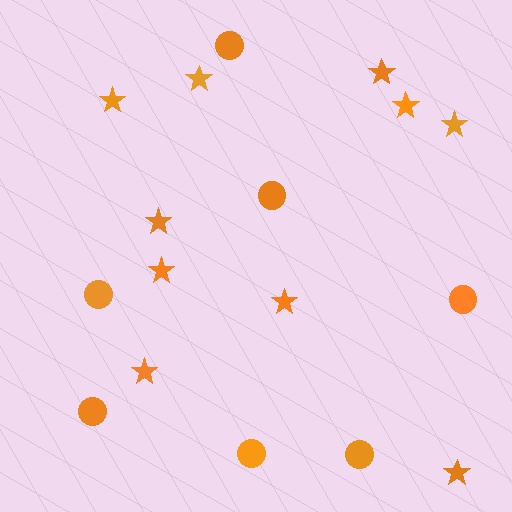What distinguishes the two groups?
There are 2 groups: one group of stars (10) and one group of circles (7).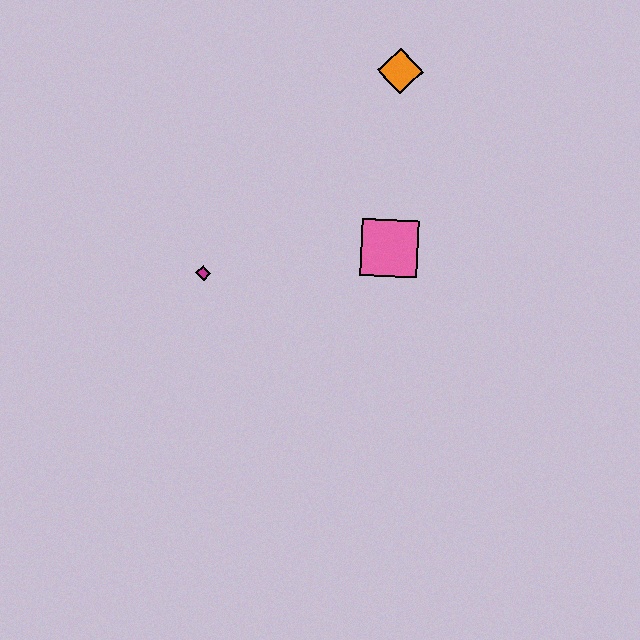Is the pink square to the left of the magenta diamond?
No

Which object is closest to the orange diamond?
The pink square is closest to the orange diamond.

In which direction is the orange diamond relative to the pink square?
The orange diamond is above the pink square.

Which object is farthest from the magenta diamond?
The orange diamond is farthest from the magenta diamond.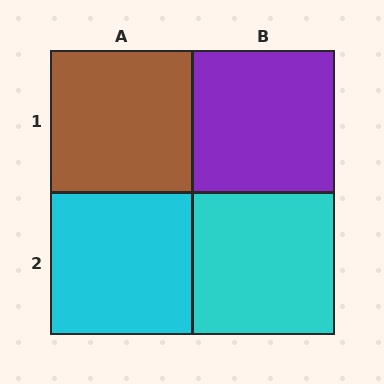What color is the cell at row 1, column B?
Purple.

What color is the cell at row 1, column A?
Brown.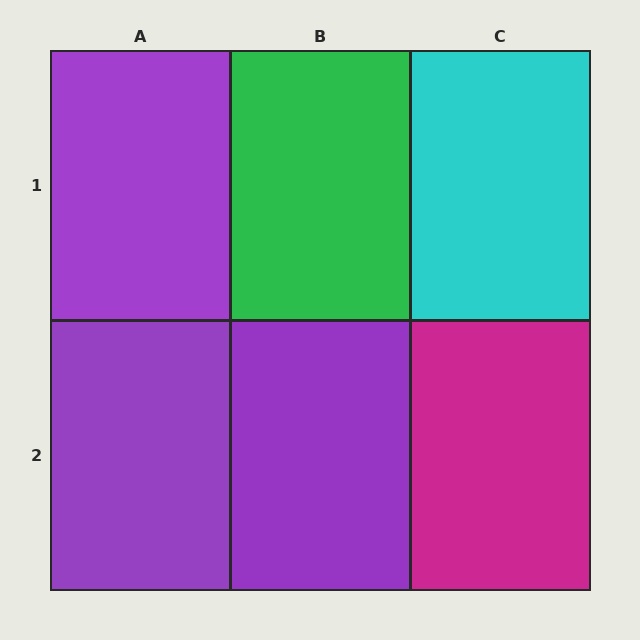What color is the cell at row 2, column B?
Purple.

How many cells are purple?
3 cells are purple.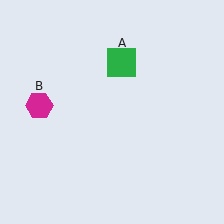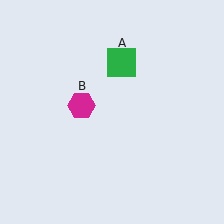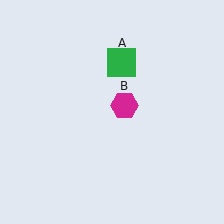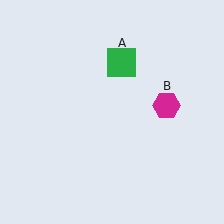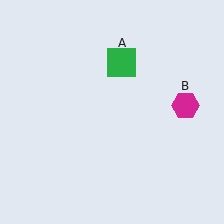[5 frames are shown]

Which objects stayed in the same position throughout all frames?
Green square (object A) remained stationary.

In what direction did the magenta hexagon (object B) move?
The magenta hexagon (object B) moved right.